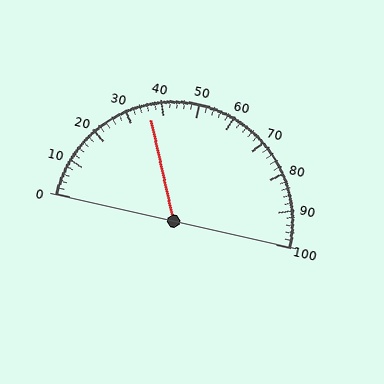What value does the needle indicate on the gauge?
The needle indicates approximately 36.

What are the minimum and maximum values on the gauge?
The gauge ranges from 0 to 100.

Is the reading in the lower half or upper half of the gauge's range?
The reading is in the lower half of the range (0 to 100).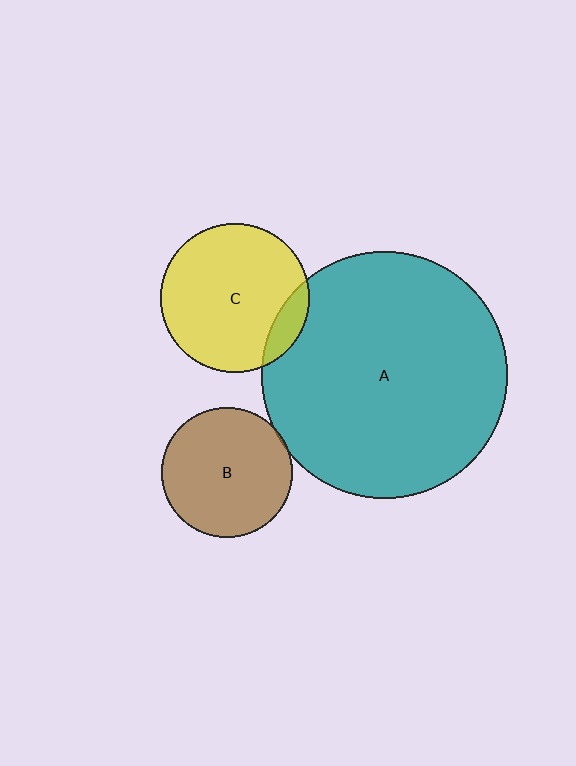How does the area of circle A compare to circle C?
Approximately 2.8 times.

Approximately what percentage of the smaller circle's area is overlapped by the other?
Approximately 10%.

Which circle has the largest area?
Circle A (teal).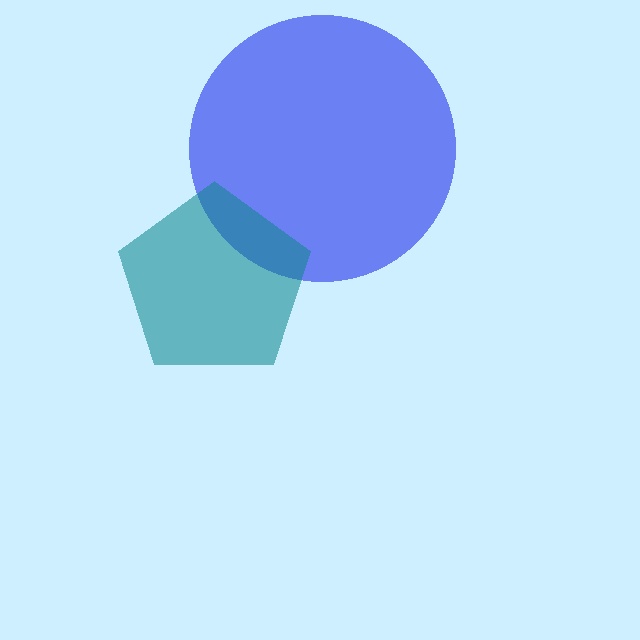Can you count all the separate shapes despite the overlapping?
Yes, there are 2 separate shapes.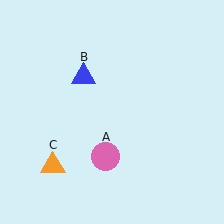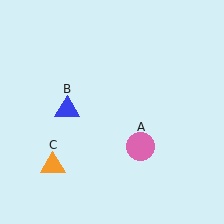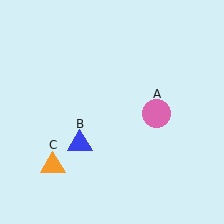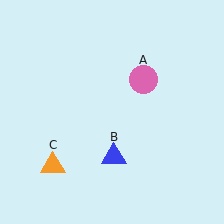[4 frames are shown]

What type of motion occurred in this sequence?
The pink circle (object A), blue triangle (object B) rotated counterclockwise around the center of the scene.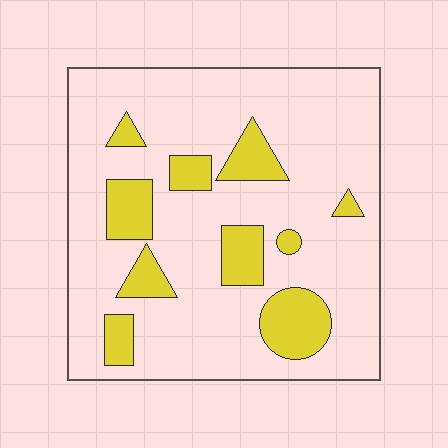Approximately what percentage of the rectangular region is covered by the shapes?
Approximately 20%.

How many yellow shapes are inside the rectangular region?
10.